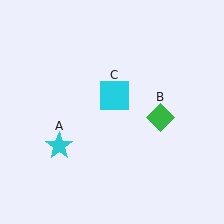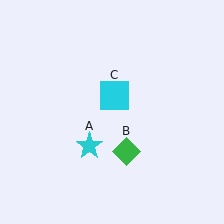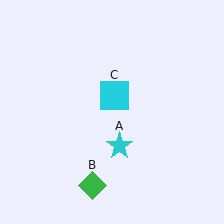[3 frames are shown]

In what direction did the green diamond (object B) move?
The green diamond (object B) moved down and to the left.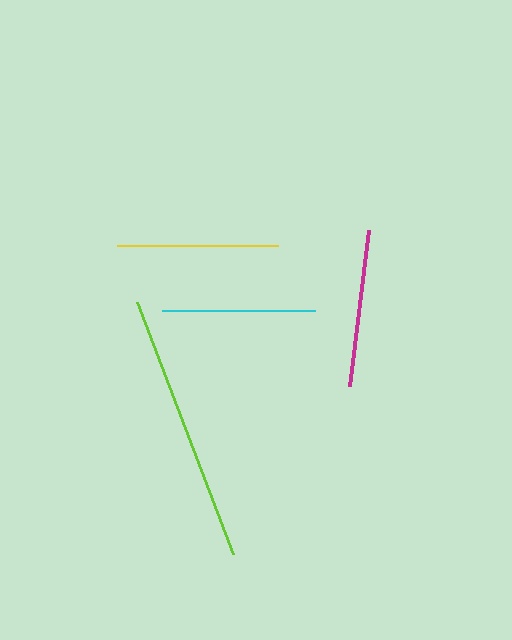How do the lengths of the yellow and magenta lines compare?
The yellow and magenta lines are approximately the same length.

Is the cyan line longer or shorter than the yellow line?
The yellow line is longer than the cyan line.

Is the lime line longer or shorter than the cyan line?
The lime line is longer than the cyan line.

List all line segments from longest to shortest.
From longest to shortest: lime, yellow, magenta, cyan.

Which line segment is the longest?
The lime line is the longest at approximately 270 pixels.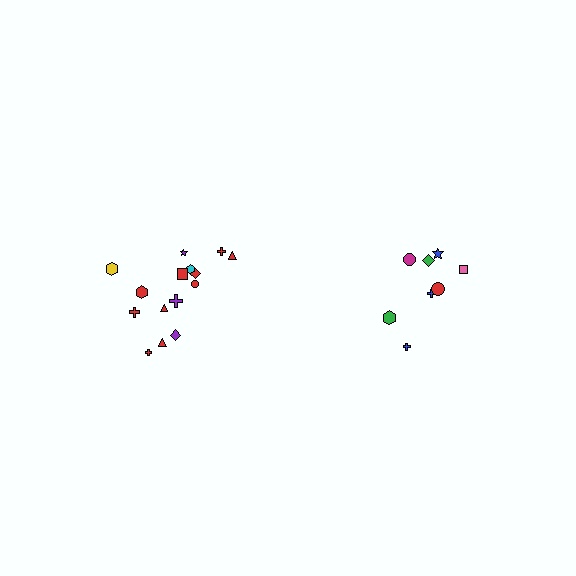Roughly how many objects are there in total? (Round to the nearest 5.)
Roughly 25 objects in total.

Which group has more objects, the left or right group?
The left group.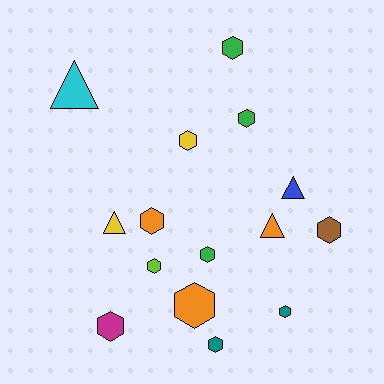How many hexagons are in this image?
There are 11 hexagons.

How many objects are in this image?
There are 15 objects.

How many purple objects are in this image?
There are no purple objects.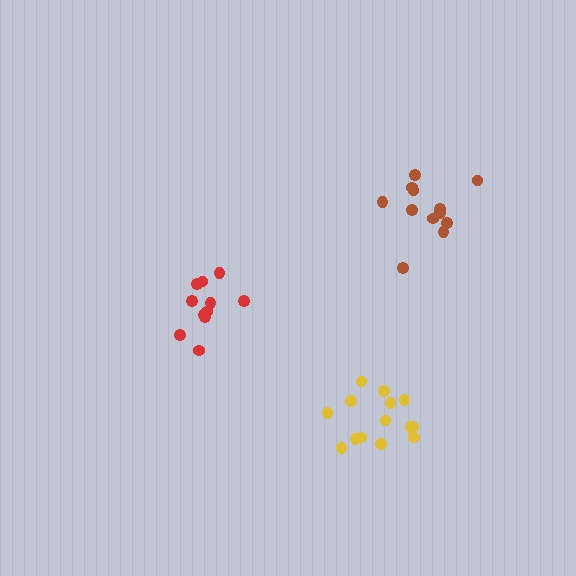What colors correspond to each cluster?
The clusters are colored: red, yellow, brown.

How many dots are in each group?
Group 1: 11 dots, Group 2: 14 dots, Group 3: 12 dots (37 total).